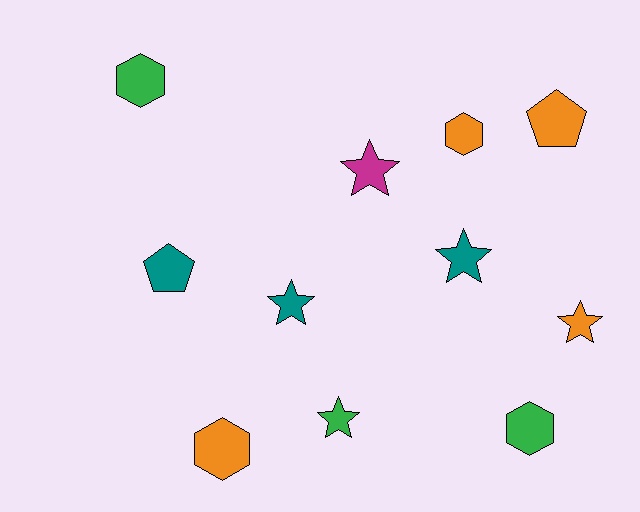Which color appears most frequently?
Orange, with 4 objects.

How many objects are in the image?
There are 11 objects.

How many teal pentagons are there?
There is 1 teal pentagon.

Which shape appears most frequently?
Star, with 5 objects.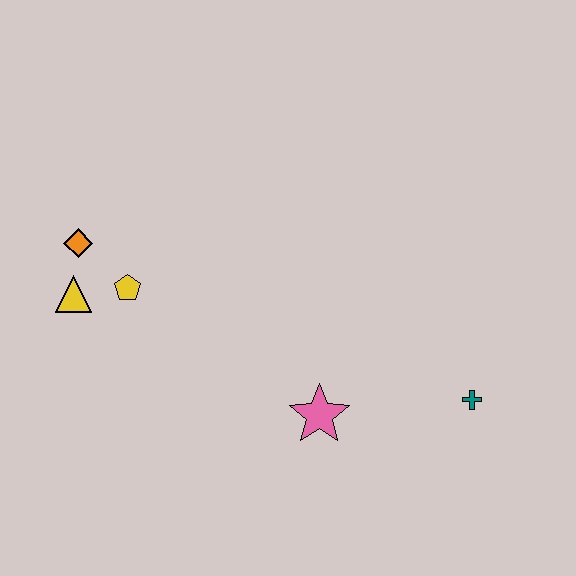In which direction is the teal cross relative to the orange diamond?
The teal cross is to the right of the orange diamond.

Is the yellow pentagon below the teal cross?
No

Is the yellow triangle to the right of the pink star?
No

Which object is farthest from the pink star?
The orange diamond is farthest from the pink star.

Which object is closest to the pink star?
The teal cross is closest to the pink star.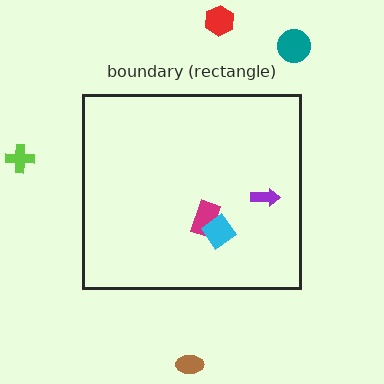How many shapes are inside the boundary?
3 inside, 4 outside.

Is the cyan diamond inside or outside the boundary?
Inside.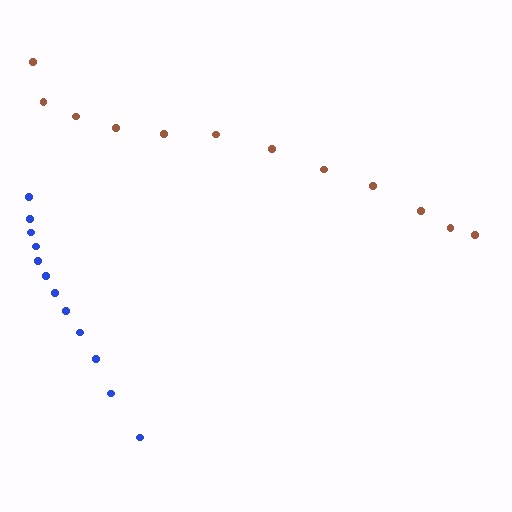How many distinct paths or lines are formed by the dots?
There are 2 distinct paths.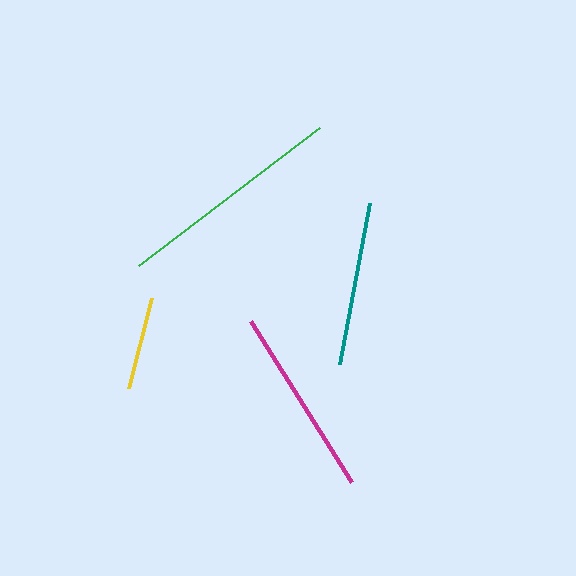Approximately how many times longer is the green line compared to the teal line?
The green line is approximately 1.4 times the length of the teal line.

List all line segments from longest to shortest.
From longest to shortest: green, magenta, teal, yellow.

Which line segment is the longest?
The green line is the longest at approximately 228 pixels.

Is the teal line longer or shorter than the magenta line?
The magenta line is longer than the teal line.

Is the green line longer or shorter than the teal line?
The green line is longer than the teal line.